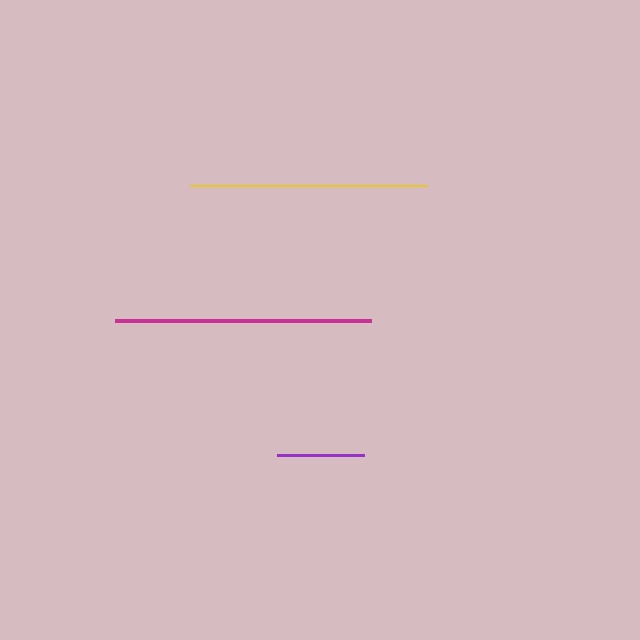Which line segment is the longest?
The magenta line is the longest at approximately 256 pixels.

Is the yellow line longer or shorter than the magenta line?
The magenta line is longer than the yellow line.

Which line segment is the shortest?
The purple line is the shortest at approximately 88 pixels.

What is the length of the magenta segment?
The magenta segment is approximately 256 pixels long.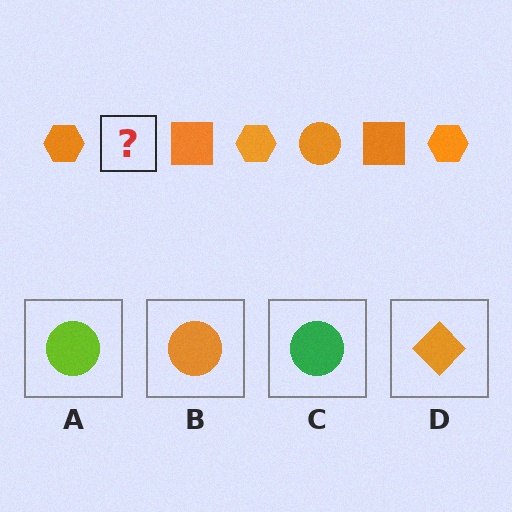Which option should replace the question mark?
Option B.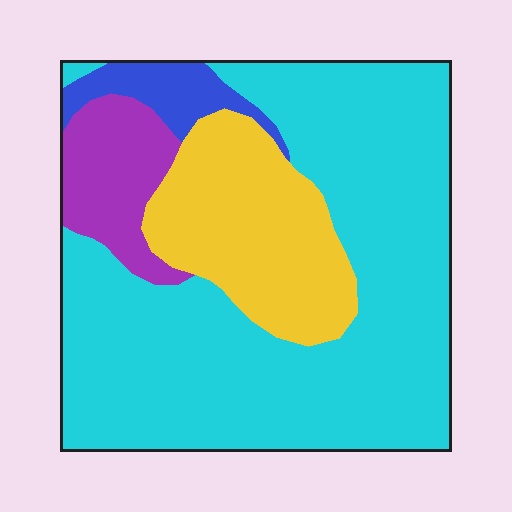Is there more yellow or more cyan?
Cyan.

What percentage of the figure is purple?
Purple takes up about one tenth (1/10) of the figure.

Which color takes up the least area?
Blue, at roughly 5%.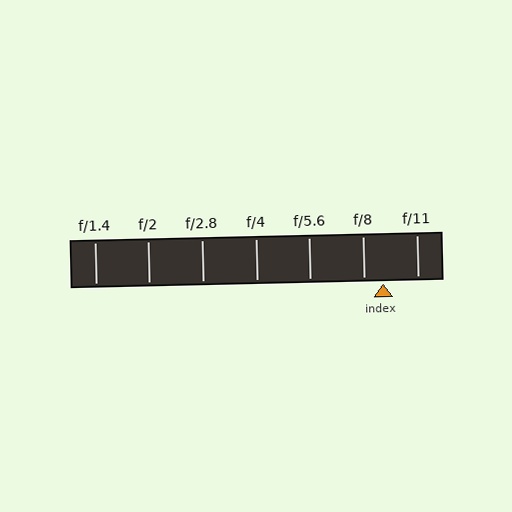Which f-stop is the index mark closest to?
The index mark is closest to f/8.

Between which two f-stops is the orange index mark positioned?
The index mark is between f/8 and f/11.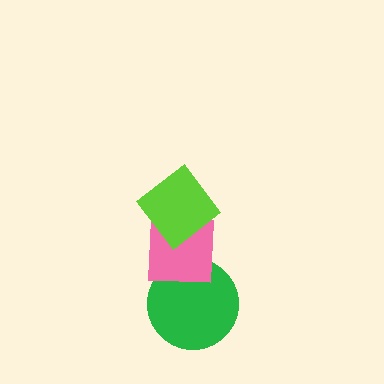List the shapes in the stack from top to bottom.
From top to bottom: the lime diamond, the pink square, the green circle.